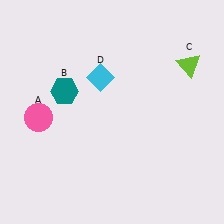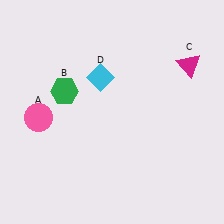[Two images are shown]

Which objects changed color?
B changed from teal to green. C changed from lime to magenta.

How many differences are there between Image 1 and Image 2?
There are 2 differences between the two images.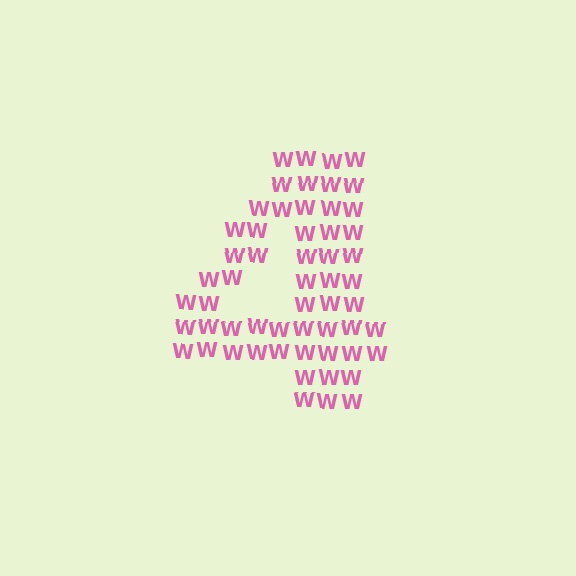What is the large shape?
The large shape is the digit 4.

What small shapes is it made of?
It is made of small letter W's.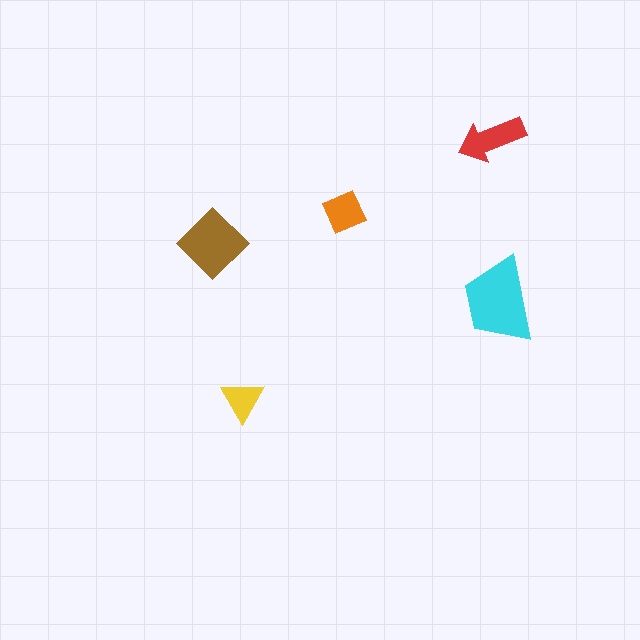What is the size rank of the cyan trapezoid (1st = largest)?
1st.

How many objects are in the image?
There are 5 objects in the image.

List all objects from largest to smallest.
The cyan trapezoid, the brown diamond, the red arrow, the orange square, the yellow triangle.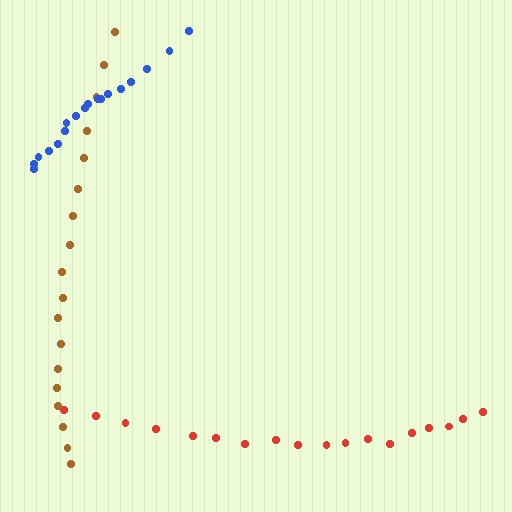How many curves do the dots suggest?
There are 3 distinct paths.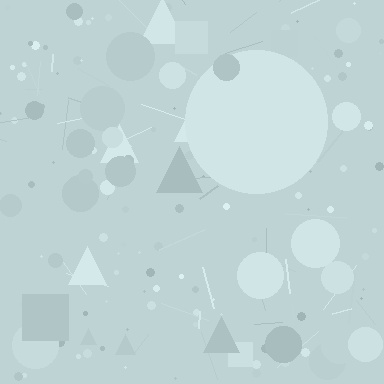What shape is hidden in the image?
A circle is hidden in the image.